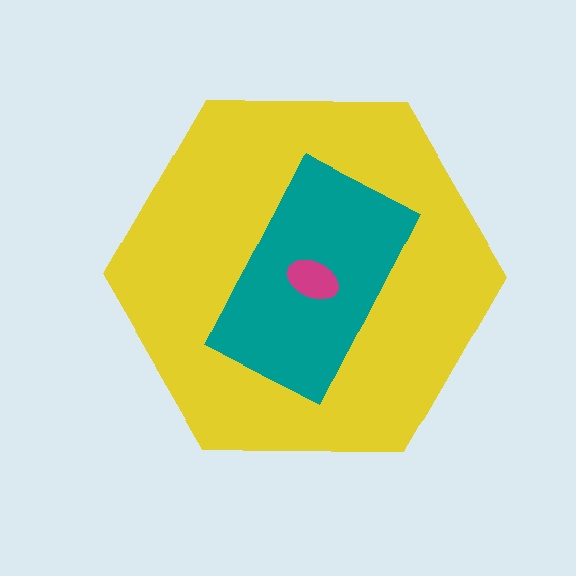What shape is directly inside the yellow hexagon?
The teal rectangle.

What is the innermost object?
The magenta ellipse.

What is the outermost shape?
The yellow hexagon.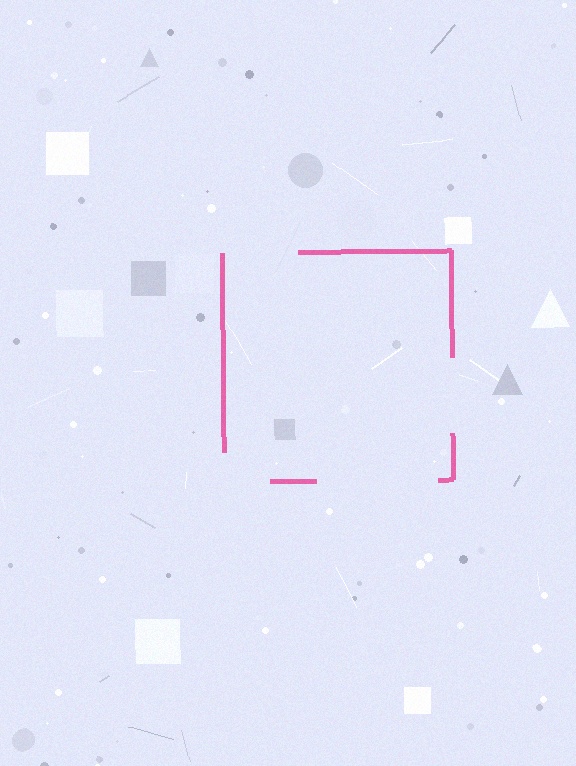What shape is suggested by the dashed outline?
The dashed outline suggests a square.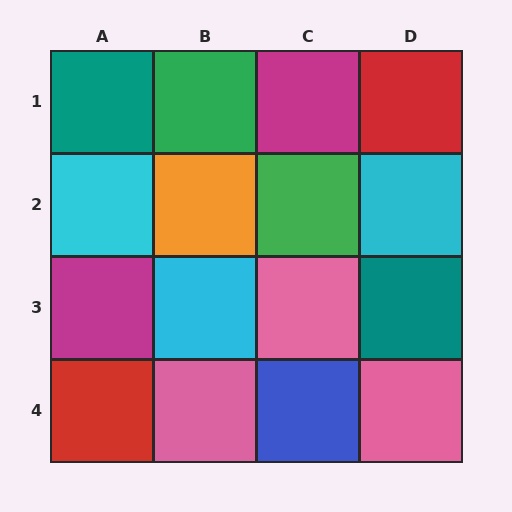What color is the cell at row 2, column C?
Green.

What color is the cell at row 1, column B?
Green.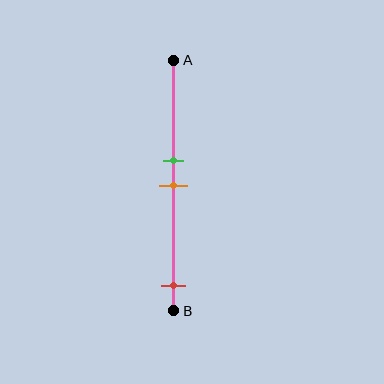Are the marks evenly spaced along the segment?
No, the marks are not evenly spaced.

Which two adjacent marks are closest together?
The green and orange marks are the closest adjacent pair.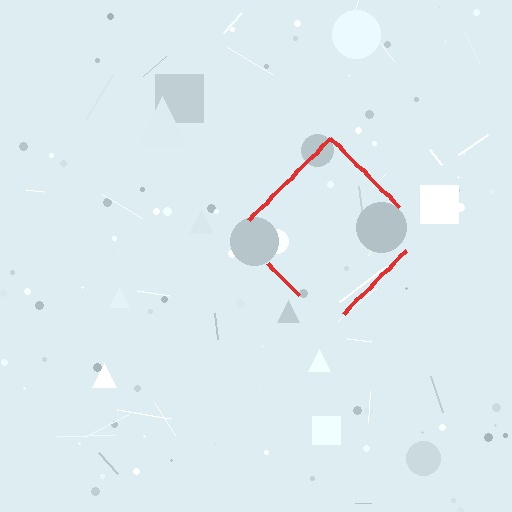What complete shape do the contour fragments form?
The contour fragments form a diamond.